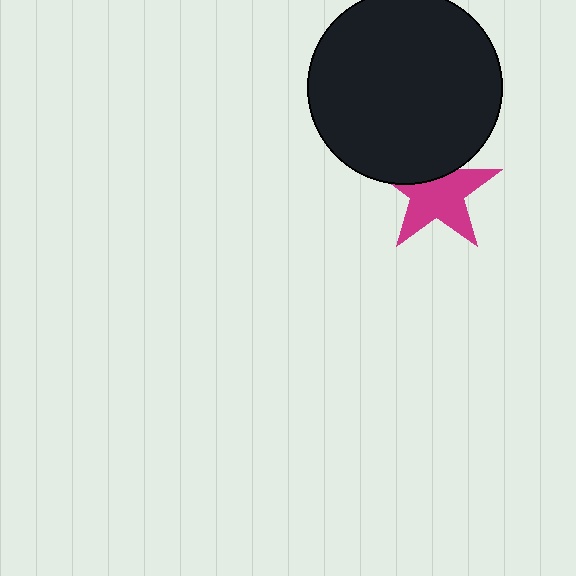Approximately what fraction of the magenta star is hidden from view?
Roughly 31% of the magenta star is hidden behind the black circle.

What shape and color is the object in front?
The object in front is a black circle.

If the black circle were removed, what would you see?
You would see the complete magenta star.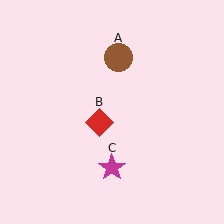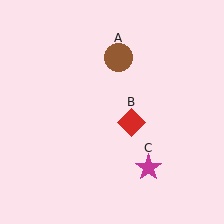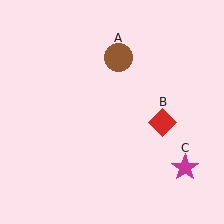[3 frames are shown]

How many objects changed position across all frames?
2 objects changed position: red diamond (object B), magenta star (object C).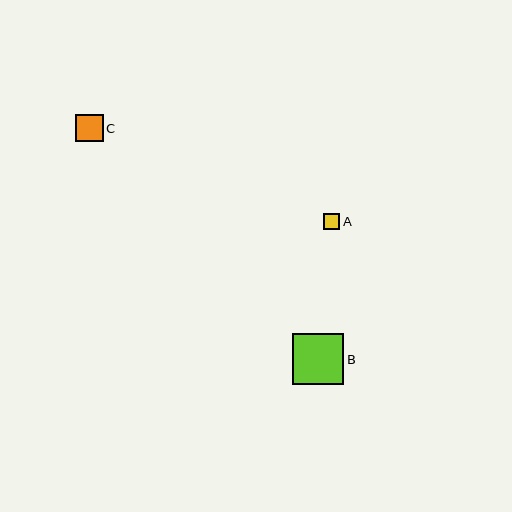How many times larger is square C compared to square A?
Square C is approximately 1.7 times the size of square A.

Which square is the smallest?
Square A is the smallest with a size of approximately 16 pixels.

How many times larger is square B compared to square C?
Square B is approximately 1.9 times the size of square C.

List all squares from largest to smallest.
From largest to smallest: B, C, A.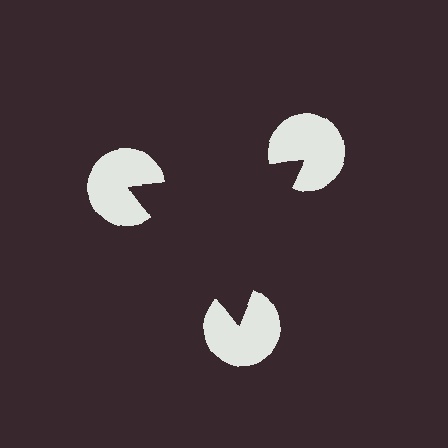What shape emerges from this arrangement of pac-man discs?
An illusory triangle — its edges are inferred from the aligned wedge cuts in the pac-man discs, not physically drawn.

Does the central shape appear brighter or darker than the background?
It typically appears slightly darker than the background, even though no actual brightness change is drawn.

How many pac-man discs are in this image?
There are 3 — one at each vertex of the illusory triangle.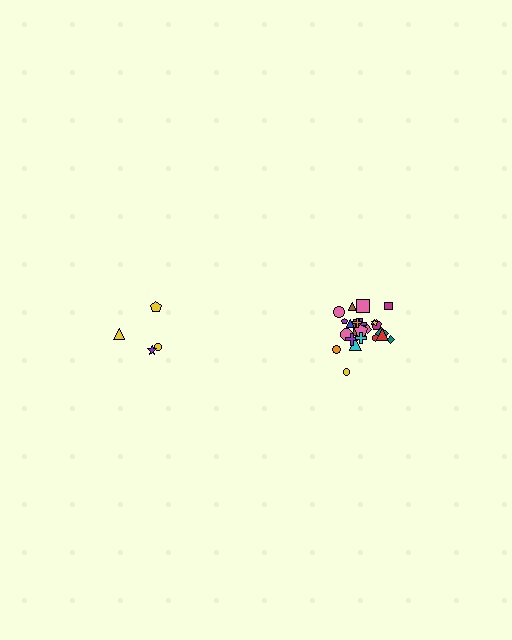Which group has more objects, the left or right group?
The right group.